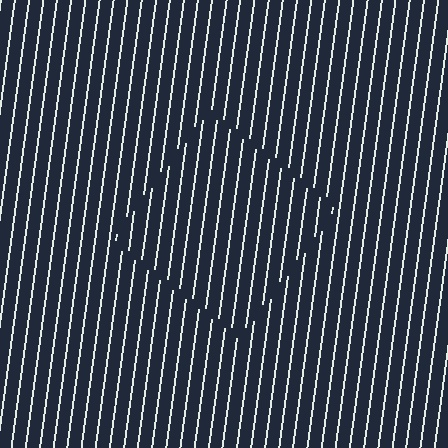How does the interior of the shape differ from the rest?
The interior of the shape contains the same grating, shifted by half a period — the contour is defined by the phase discontinuity where line-ends from the inner and outer gratings abut.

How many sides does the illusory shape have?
4 sides — the line-ends trace a square.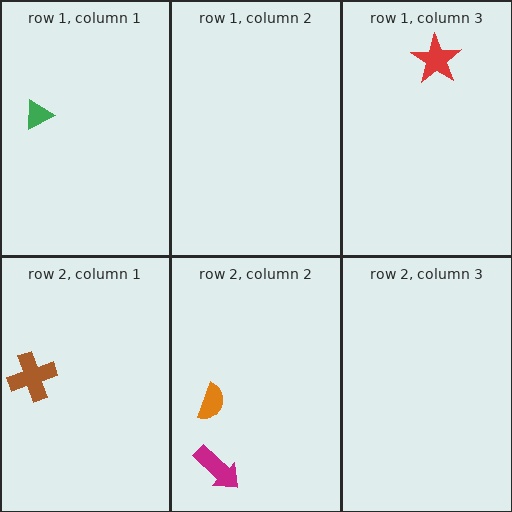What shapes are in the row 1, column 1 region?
The green triangle.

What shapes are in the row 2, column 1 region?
The brown cross.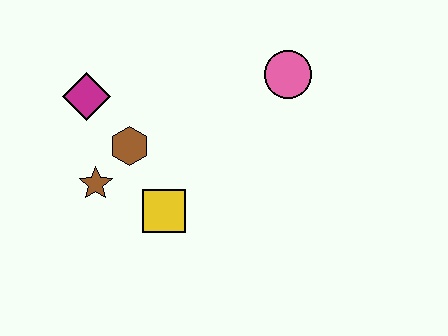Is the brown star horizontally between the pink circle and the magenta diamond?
Yes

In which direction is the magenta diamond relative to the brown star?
The magenta diamond is above the brown star.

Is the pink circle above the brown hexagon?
Yes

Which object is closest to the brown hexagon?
The brown star is closest to the brown hexagon.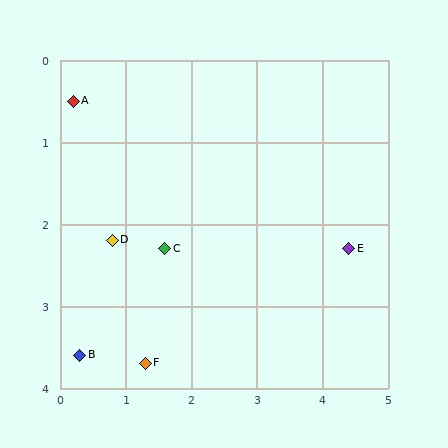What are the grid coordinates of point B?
Point B is at approximately (0.3, 3.6).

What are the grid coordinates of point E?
Point E is at approximately (4.4, 2.3).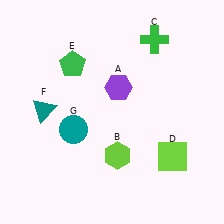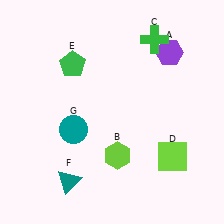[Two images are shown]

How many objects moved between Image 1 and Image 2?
2 objects moved between the two images.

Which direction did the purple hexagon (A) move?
The purple hexagon (A) moved right.